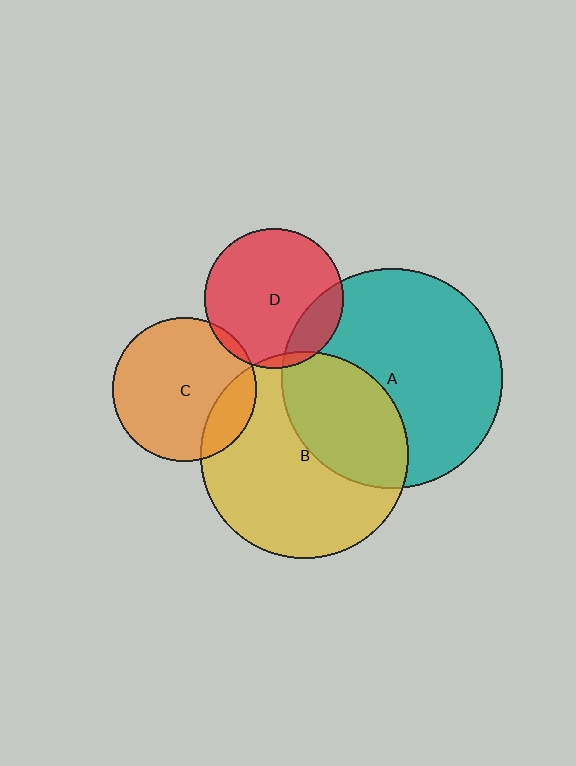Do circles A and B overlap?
Yes.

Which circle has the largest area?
Circle A (teal).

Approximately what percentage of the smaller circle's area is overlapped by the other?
Approximately 35%.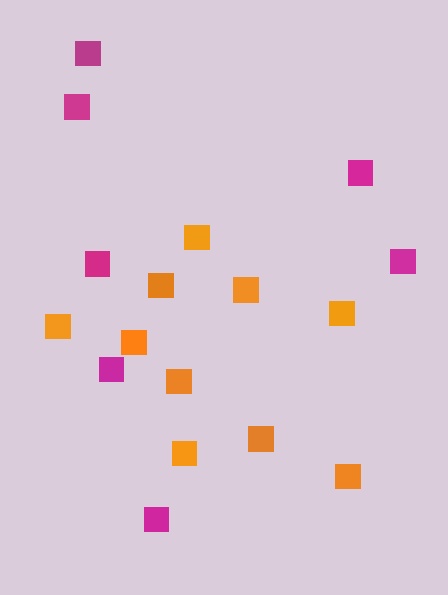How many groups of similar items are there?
There are 2 groups: one group of orange squares (10) and one group of magenta squares (7).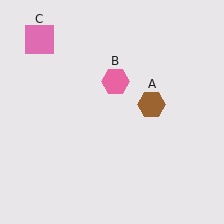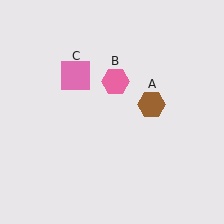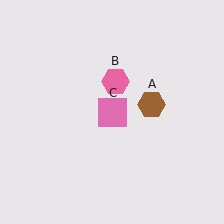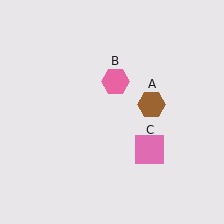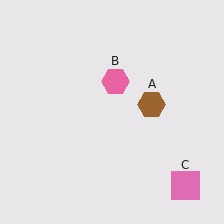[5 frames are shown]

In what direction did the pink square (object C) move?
The pink square (object C) moved down and to the right.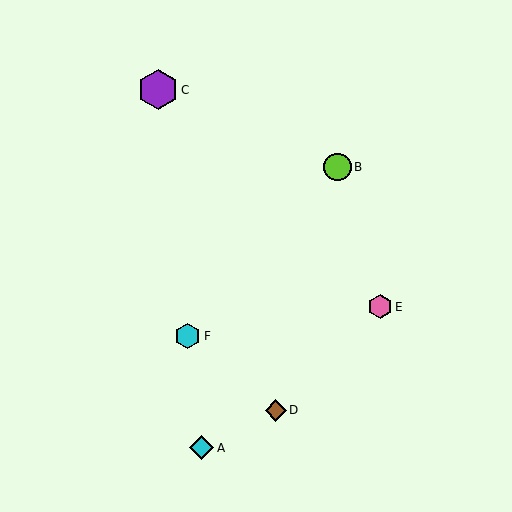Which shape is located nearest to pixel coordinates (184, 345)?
The cyan hexagon (labeled F) at (188, 336) is nearest to that location.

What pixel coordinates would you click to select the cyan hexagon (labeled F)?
Click at (188, 336) to select the cyan hexagon F.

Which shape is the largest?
The purple hexagon (labeled C) is the largest.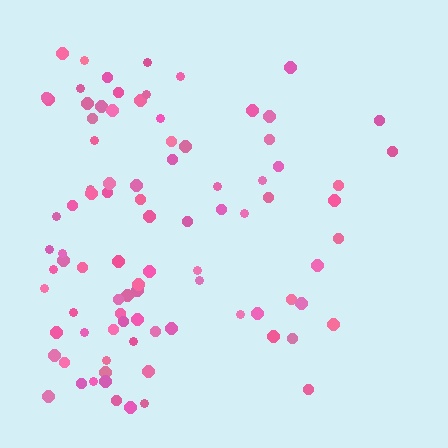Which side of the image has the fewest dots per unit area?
The right.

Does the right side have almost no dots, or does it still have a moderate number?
Still a moderate number, just noticeably fewer than the left.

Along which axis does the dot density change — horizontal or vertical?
Horizontal.